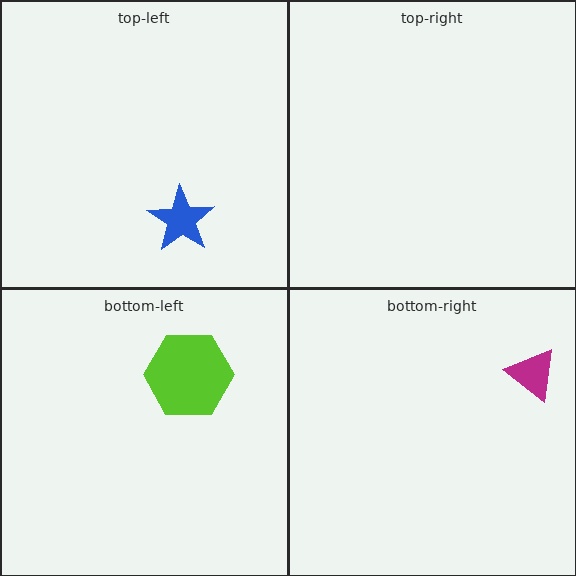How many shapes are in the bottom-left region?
1.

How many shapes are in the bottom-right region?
1.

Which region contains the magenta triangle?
The bottom-right region.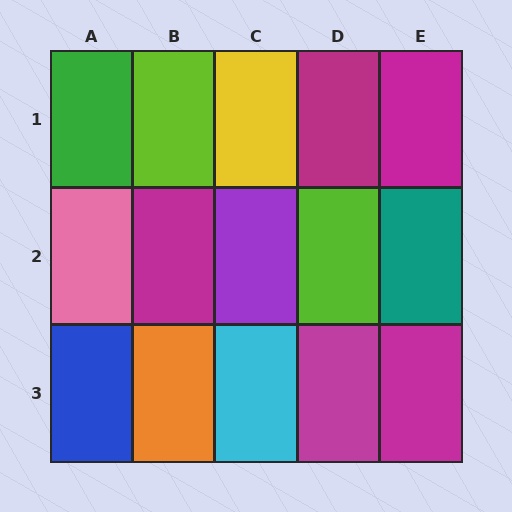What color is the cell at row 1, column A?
Green.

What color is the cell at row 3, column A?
Blue.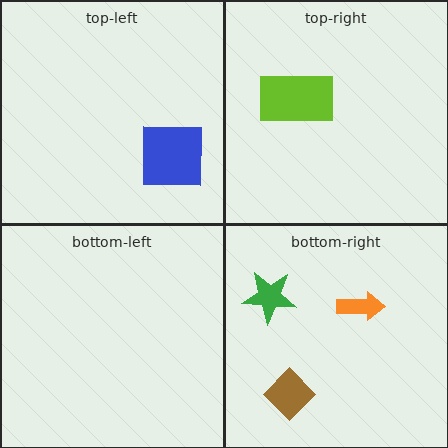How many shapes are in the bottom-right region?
3.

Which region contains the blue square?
The top-left region.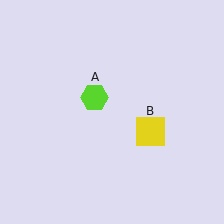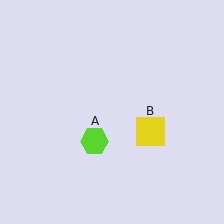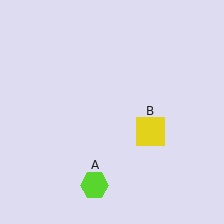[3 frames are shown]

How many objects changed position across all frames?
1 object changed position: lime hexagon (object A).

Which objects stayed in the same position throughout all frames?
Yellow square (object B) remained stationary.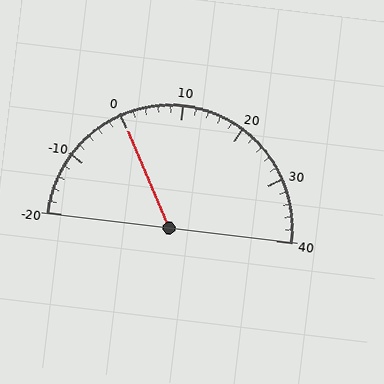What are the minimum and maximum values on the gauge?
The gauge ranges from -20 to 40.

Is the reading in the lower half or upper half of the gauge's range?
The reading is in the lower half of the range (-20 to 40).